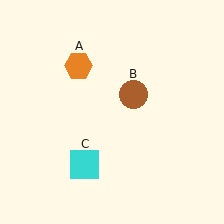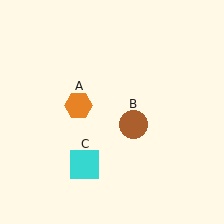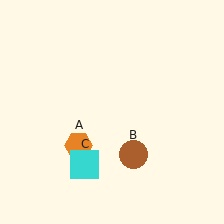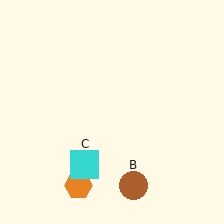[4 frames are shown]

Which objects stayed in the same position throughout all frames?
Cyan square (object C) remained stationary.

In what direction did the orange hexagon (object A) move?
The orange hexagon (object A) moved down.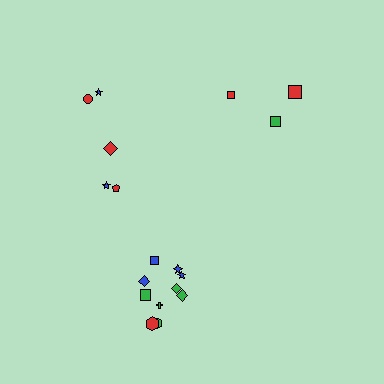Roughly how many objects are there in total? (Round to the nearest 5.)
Roughly 20 objects in total.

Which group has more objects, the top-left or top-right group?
The top-left group.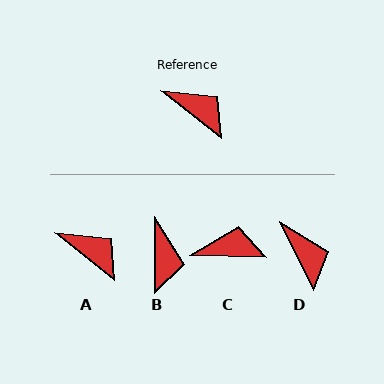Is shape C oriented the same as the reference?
No, it is off by about 37 degrees.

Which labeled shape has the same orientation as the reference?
A.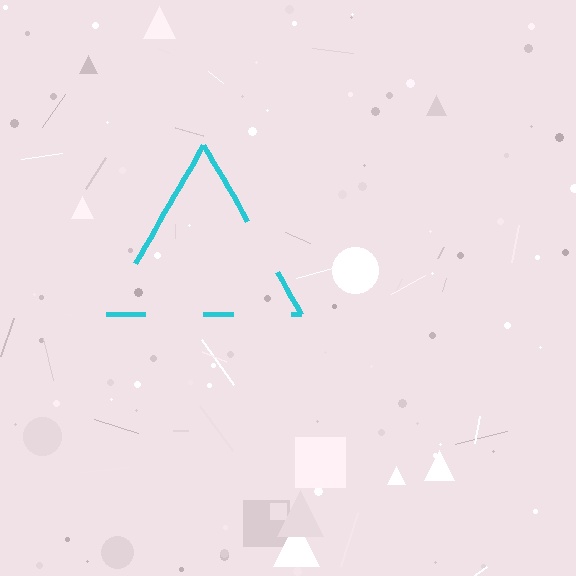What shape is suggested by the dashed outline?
The dashed outline suggests a triangle.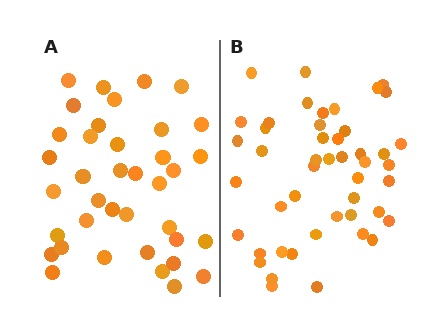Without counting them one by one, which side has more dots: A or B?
Region B (the right region) has more dots.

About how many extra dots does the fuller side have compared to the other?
Region B has roughly 8 or so more dots than region A.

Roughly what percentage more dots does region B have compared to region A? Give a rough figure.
About 25% more.